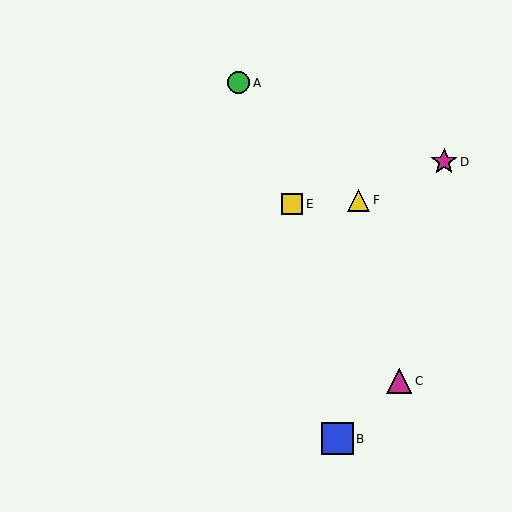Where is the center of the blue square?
The center of the blue square is at (337, 439).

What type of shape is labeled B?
Shape B is a blue square.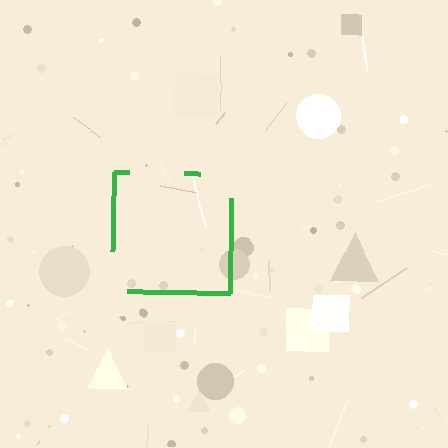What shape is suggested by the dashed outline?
The dashed outline suggests a square.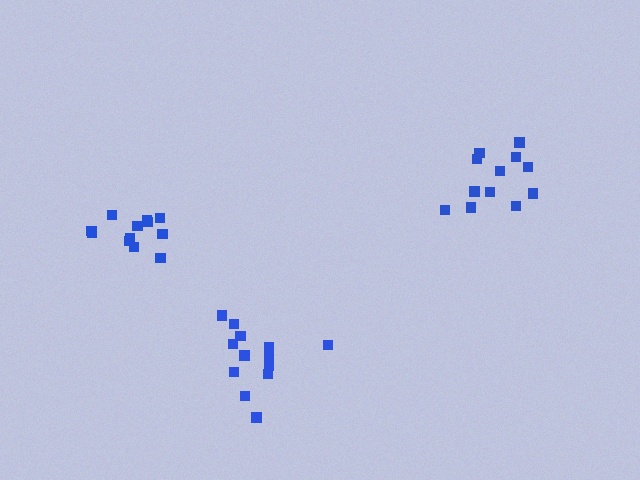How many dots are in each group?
Group 1: 13 dots, Group 2: 12 dots, Group 3: 12 dots (37 total).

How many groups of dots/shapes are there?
There are 3 groups.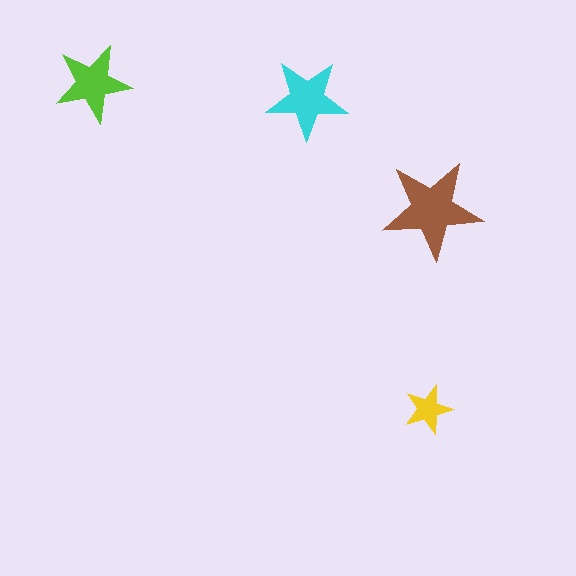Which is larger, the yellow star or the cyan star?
The cyan one.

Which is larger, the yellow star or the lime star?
The lime one.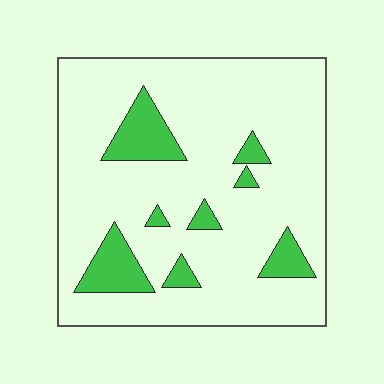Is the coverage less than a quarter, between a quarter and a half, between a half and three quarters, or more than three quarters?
Less than a quarter.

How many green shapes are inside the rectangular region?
8.